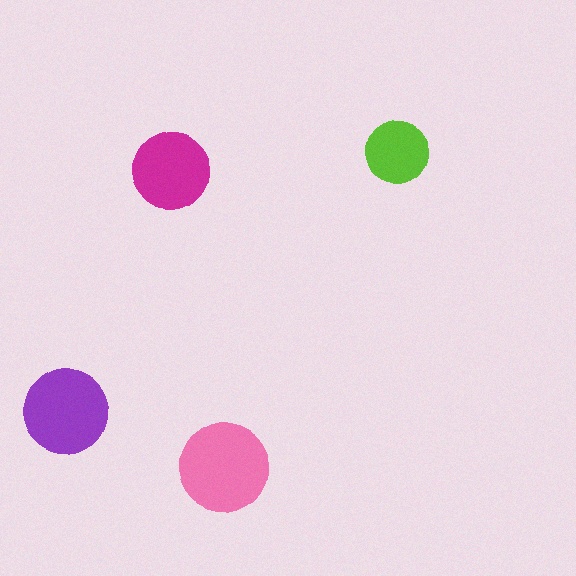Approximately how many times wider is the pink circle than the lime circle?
About 1.5 times wider.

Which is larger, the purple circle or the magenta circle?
The purple one.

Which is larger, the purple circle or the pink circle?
The pink one.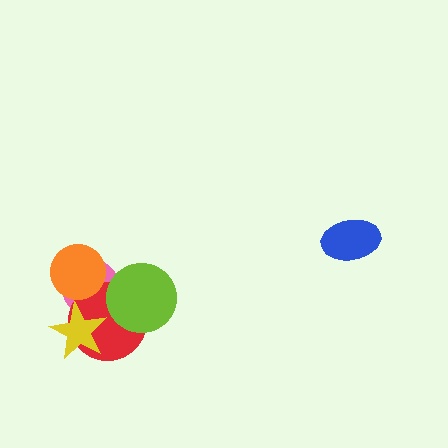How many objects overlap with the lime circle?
2 objects overlap with the lime circle.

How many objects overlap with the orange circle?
2 objects overlap with the orange circle.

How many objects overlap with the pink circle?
4 objects overlap with the pink circle.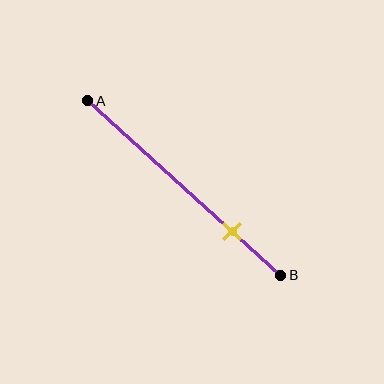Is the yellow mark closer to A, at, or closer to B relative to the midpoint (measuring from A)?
The yellow mark is closer to point B than the midpoint of segment AB.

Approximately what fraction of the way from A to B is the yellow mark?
The yellow mark is approximately 75% of the way from A to B.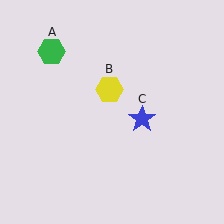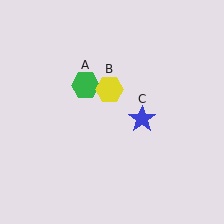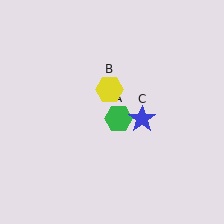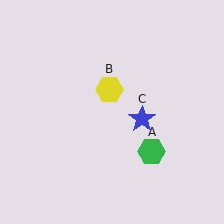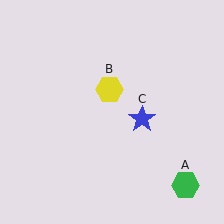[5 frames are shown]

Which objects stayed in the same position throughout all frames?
Yellow hexagon (object B) and blue star (object C) remained stationary.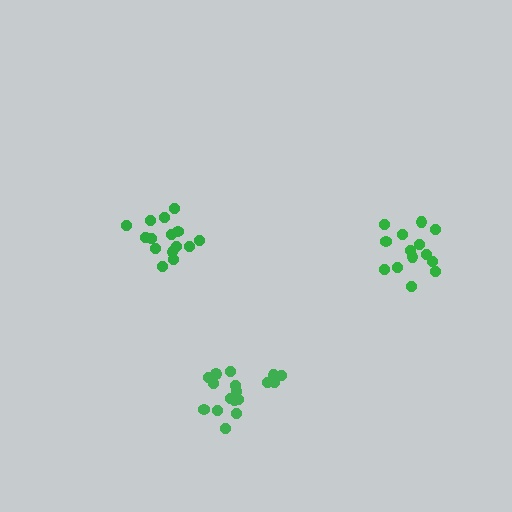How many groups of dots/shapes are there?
There are 3 groups.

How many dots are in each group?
Group 1: 15 dots, Group 2: 17 dots, Group 3: 14 dots (46 total).